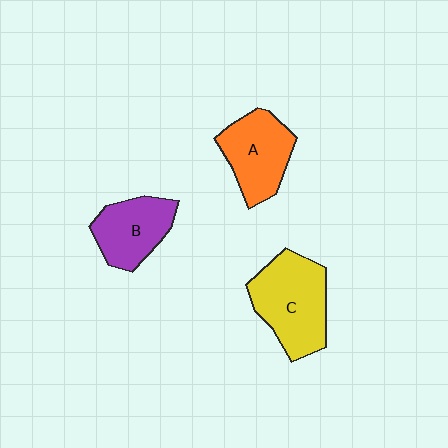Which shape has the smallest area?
Shape B (purple).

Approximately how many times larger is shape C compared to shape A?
Approximately 1.3 times.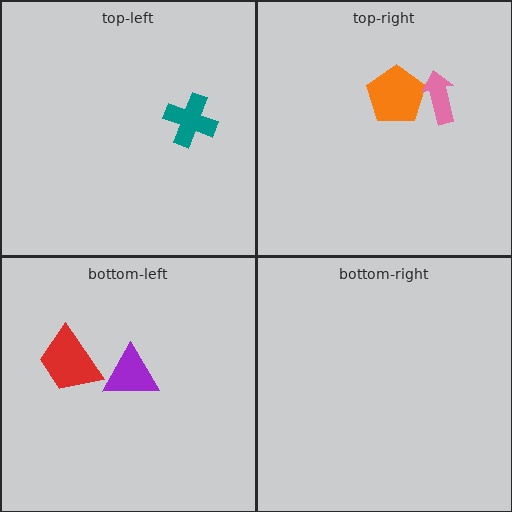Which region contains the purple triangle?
The bottom-left region.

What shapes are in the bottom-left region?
The red trapezoid, the purple triangle.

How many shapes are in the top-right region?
2.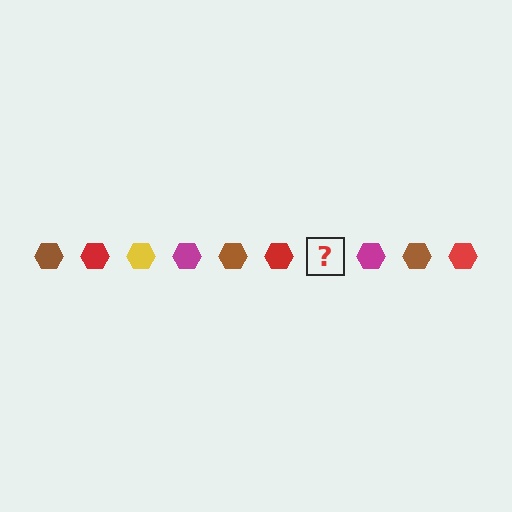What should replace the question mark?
The question mark should be replaced with a yellow hexagon.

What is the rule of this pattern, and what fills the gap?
The rule is that the pattern cycles through brown, red, yellow, magenta hexagons. The gap should be filled with a yellow hexagon.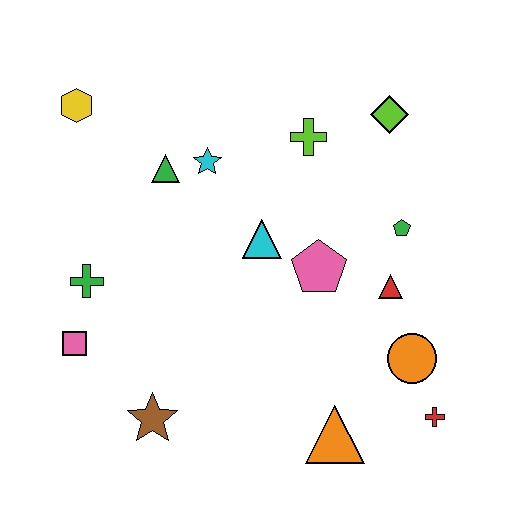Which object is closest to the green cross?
The pink square is closest to the green cross.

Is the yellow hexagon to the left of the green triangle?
Yes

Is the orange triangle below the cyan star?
Yes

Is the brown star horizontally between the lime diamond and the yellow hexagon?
Yes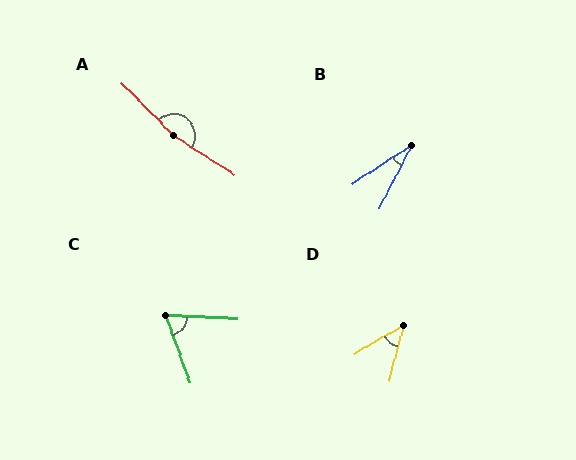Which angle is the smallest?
B, at approximately 29 degrees.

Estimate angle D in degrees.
Approximately 44 degrees.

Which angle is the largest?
A, at approximately 167 degrees.